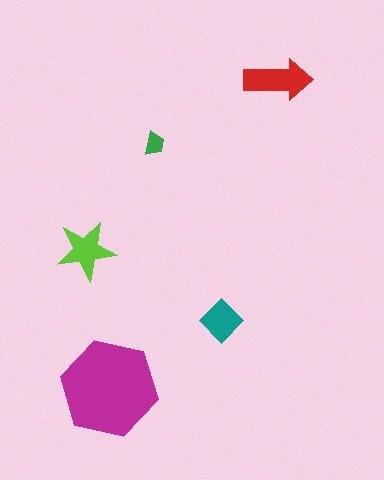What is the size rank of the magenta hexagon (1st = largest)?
1st.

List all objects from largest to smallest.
The magenta hexagon, the red arrow, the lime star, the teal diamond, the green trapezoid.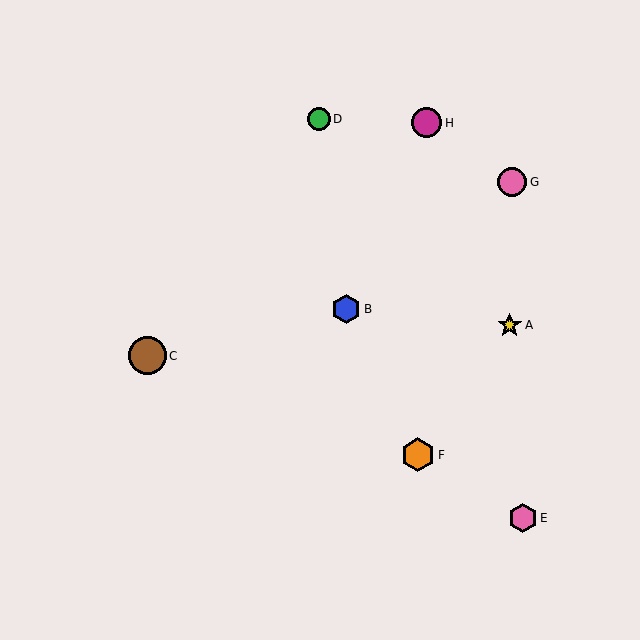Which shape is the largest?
The brown circle (labeled C) is the largest.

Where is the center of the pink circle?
The center of the pink circle is at (512, 182).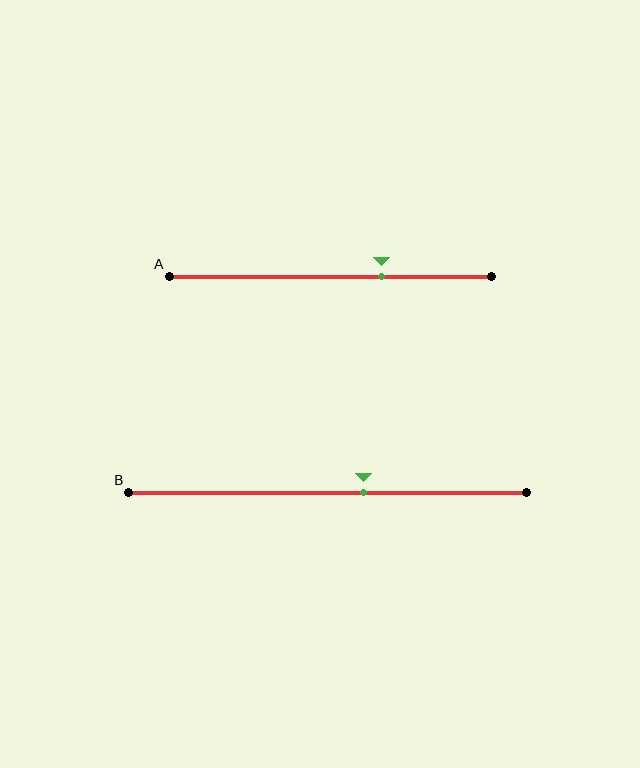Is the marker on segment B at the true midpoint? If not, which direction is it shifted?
No, the marker on segment B is shifted to the right by about 9% of the segment length.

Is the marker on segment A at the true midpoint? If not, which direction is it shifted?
No, the marker on segment A is shifted to the right by about 16% of the segment length.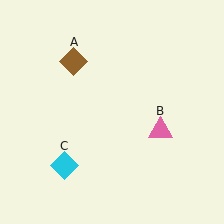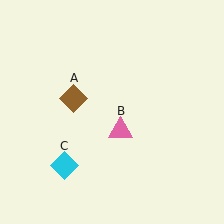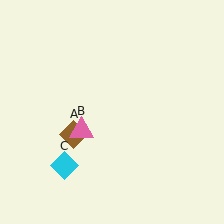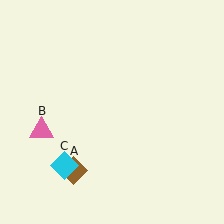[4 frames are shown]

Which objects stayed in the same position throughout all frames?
Cyan diamond (object C) remained stationary.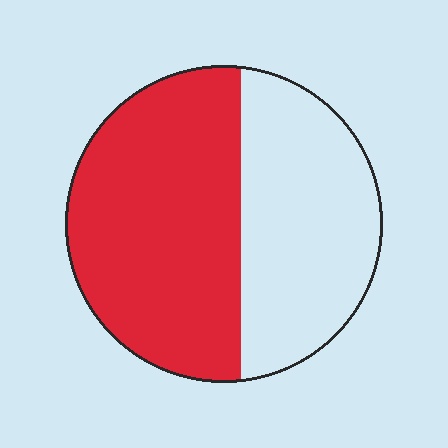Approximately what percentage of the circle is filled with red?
Approximately 55%.